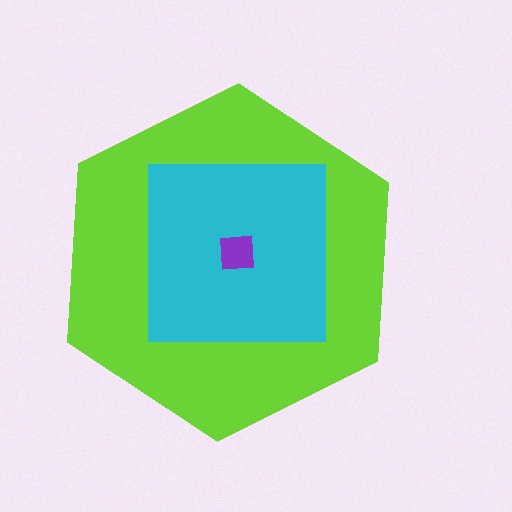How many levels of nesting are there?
3.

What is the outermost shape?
The lime hexagon.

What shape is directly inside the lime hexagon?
The cyan square.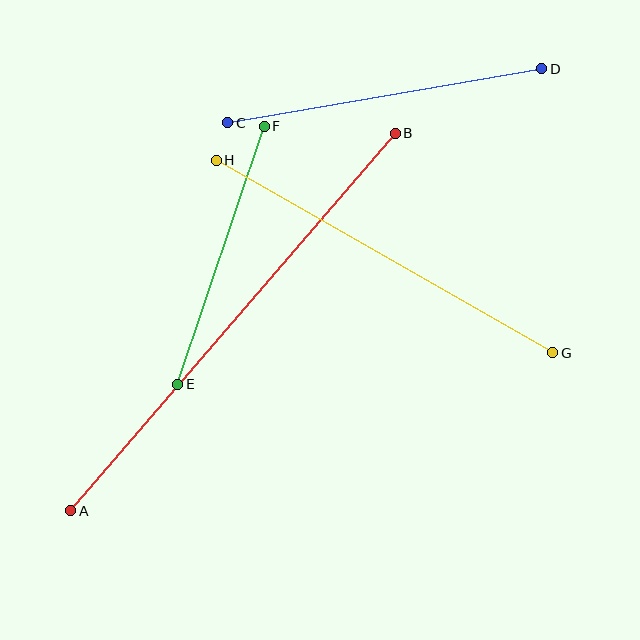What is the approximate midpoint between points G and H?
The midpoint is at approximately (385, 257) pixels.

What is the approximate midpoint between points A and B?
The midpoint is at approximately (233, 322) pixels.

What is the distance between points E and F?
The distance is approximately 272 pixels.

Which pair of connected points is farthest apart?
Points A and B are farthest apart.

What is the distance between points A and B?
The distance is approximately 498 pixels.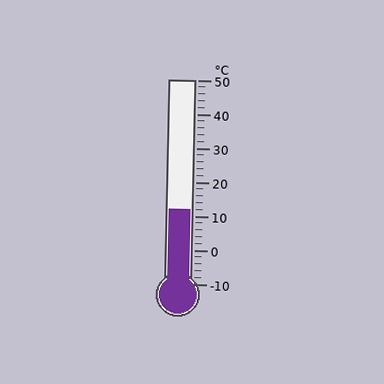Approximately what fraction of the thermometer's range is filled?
The thermometer is filled to approximately 35% of its range.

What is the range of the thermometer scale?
The thermometer scale ranges from -10°C to 50°C.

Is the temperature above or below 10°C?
The temperature is above 10°C.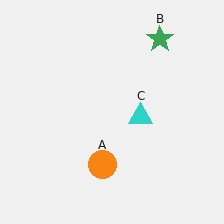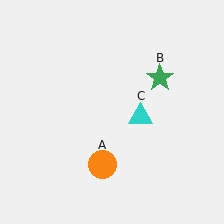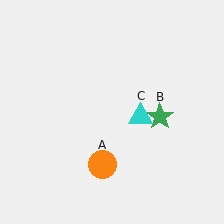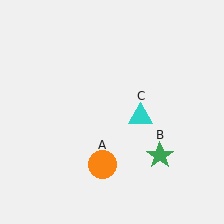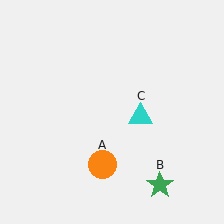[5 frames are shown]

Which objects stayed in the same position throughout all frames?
Orange circle (object A) and cyan triangle (object C) remained stationary.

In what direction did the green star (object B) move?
The green star (object B) moved down.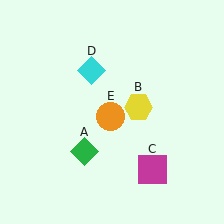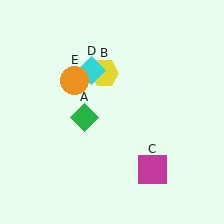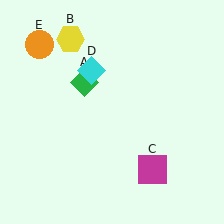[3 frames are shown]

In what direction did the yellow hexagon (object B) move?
The yellow hexagon (object B) moved up and to the left.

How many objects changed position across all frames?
3 objects changed position: green diamond (object A), yellow hexagon (object B), orange circle (object E).